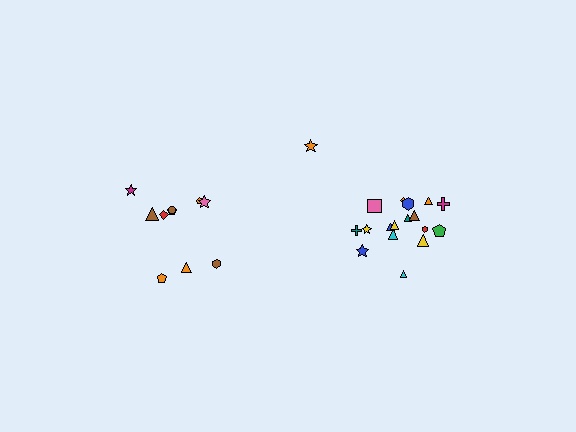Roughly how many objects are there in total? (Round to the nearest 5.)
Roughly 30 objects in total.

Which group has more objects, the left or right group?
The right group.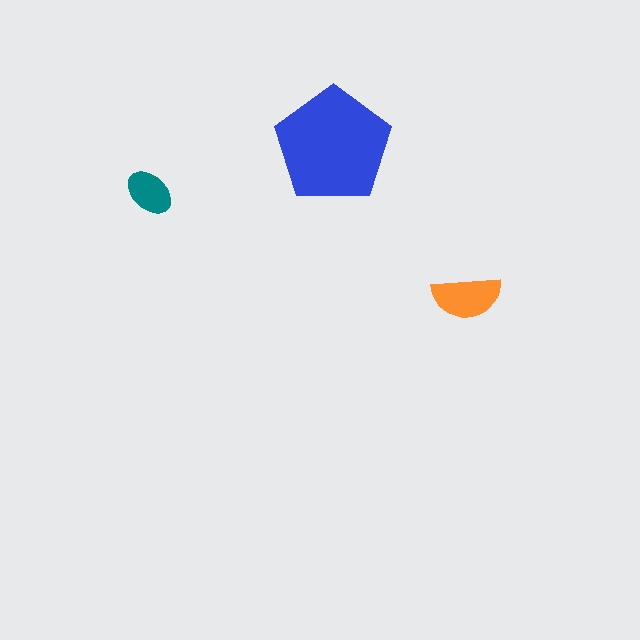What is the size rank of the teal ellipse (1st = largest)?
3rd.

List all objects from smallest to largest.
The teal ellipse, the orange semicircle, the blue pentagon.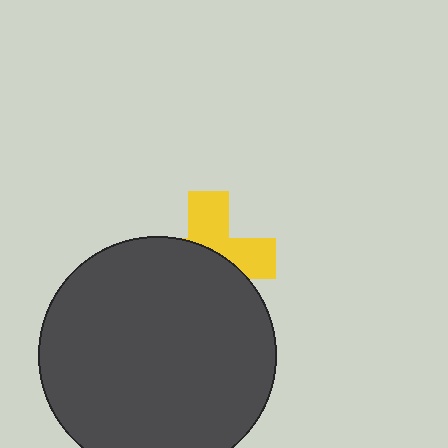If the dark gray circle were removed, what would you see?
You would see the complete yellow cross.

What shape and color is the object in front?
The object in front is a dark gray circle.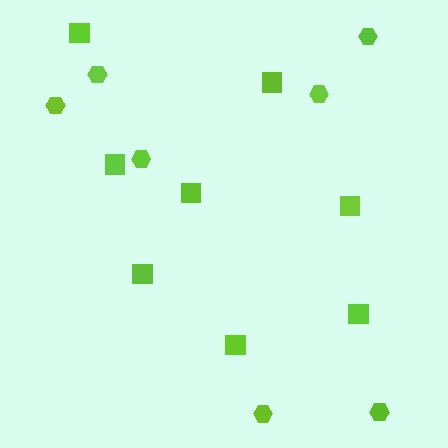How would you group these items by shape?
There are 2 groups: one group of hexagons (7) and one group of squares (8).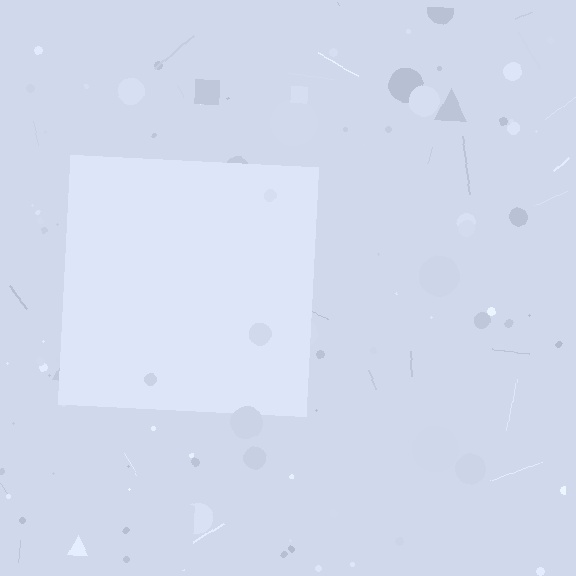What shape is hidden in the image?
A square is hidden in the image.